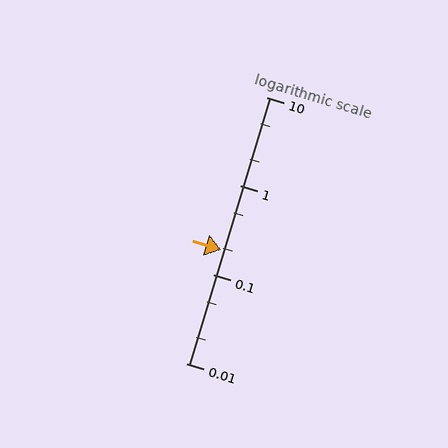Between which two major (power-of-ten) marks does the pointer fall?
The pointer is between 0.1 and 1.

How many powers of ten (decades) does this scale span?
The scale spans 3 decades, from 0.01 to 10.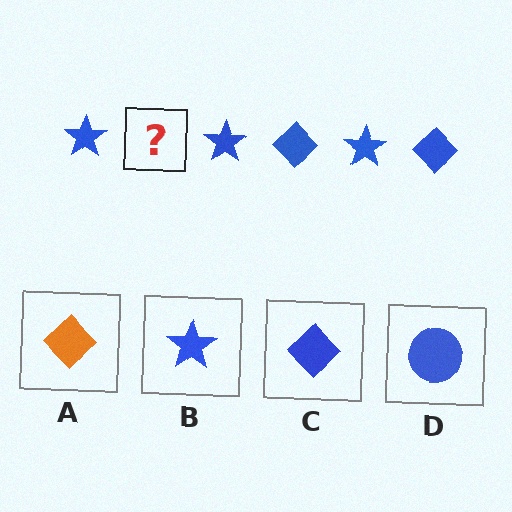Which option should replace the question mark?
Option C.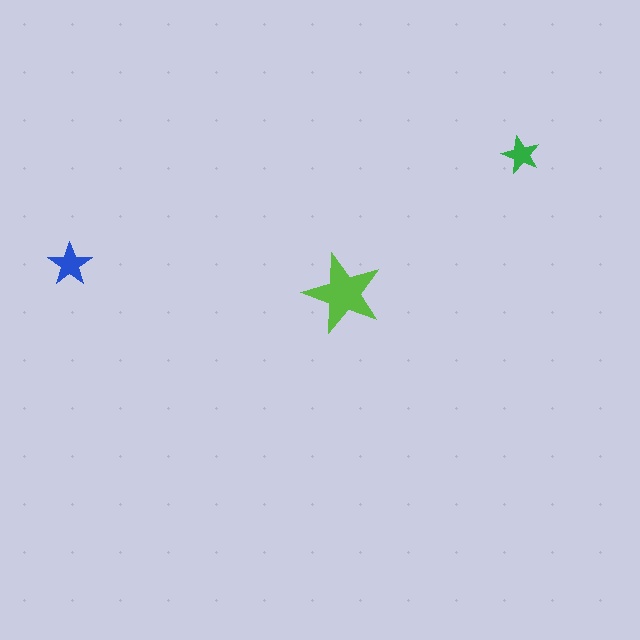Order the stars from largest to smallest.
the lime one, the blue one, the green one.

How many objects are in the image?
There are 3 objects in the image.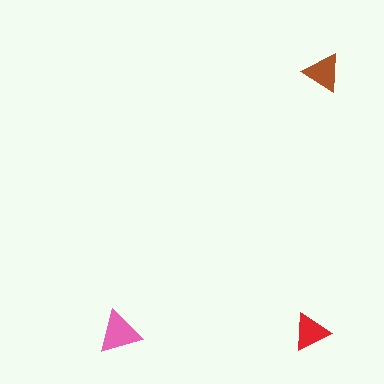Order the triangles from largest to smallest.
the pink one, the brown one, the red one.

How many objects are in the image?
There are 3 objects in the image.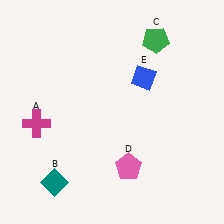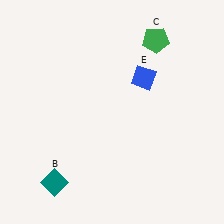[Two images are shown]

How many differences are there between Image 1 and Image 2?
There are 2 differences between the two images.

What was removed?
The magenta cross (A), the pink pentagon (D) were removed in Image 2.